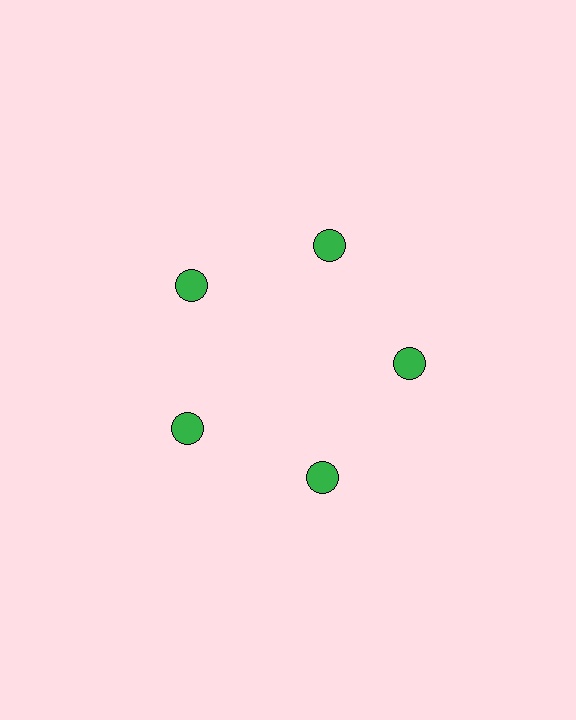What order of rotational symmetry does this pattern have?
This pattern has 5-fold rotational symmetry.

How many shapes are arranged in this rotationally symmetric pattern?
There are 5 shapes, arranged in 5 groups of 1.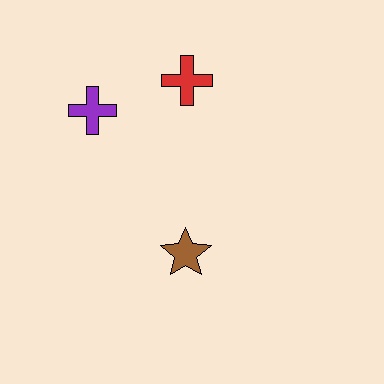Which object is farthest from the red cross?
The brown star is farthest from the red cross.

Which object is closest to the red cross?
The purple cross is closest to the red cross.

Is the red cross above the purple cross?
Yes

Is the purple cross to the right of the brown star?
No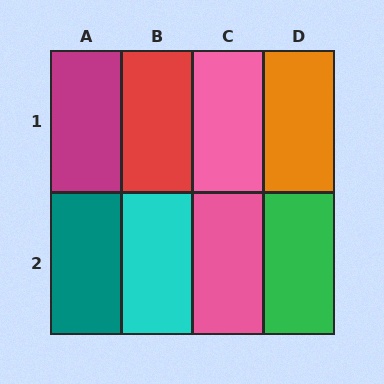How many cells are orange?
1 cell is orange.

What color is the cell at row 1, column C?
Pink.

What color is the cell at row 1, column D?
Orange.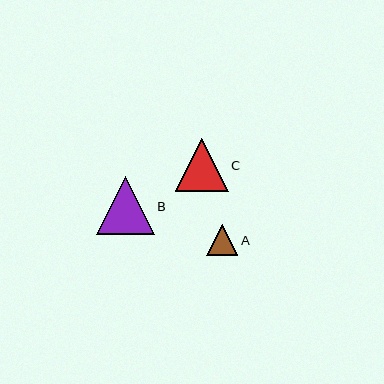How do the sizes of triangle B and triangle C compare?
Triangle B and triangle C are approximately the same size.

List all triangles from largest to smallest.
From largest to smallest: B, C, A.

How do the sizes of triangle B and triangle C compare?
Triangle B and triangle C are approximately the same size.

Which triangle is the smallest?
Triangle A is the smallest with a size of approximately 31 pixels.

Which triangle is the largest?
Triangle B is the largest with a size of approximately 58 pixels.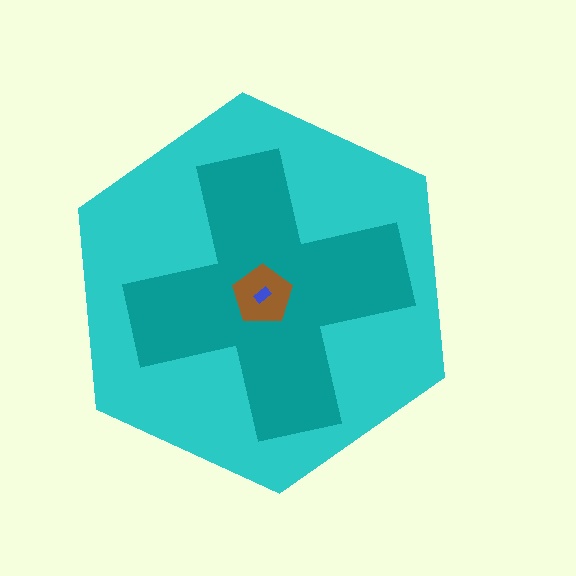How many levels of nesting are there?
4.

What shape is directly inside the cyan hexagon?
The teal cross.